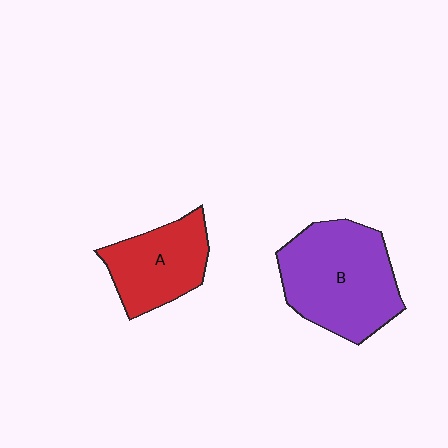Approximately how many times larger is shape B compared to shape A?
Approximately 1.5 times.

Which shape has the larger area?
Shape B (purple).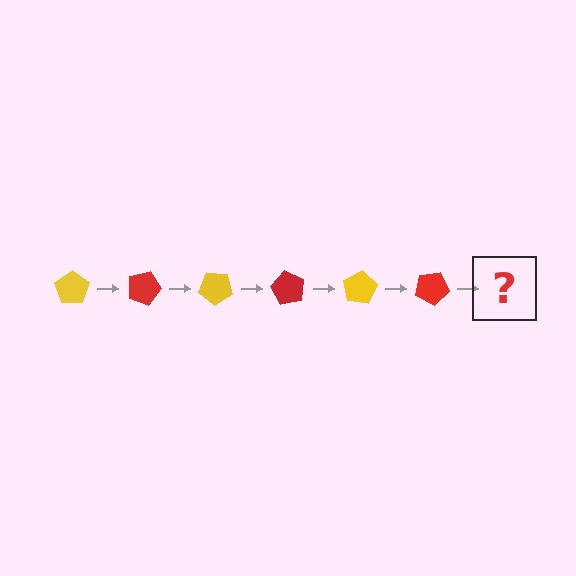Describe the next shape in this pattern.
It should be a yellow pentagon, rotated 120 degrees from the start.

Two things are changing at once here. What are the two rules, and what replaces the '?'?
The two rules are that it rotates 20 degrees each step and the color cycles through yellow and red. The '?' should be a yellow pentagon, rotated 120 degrees from the start.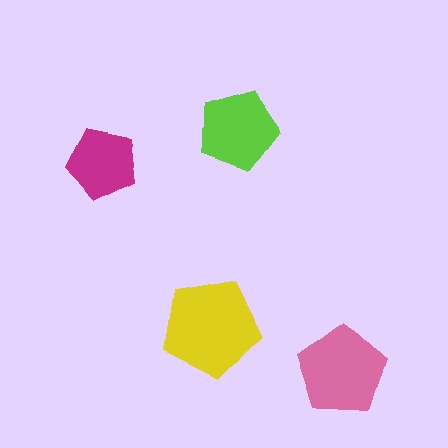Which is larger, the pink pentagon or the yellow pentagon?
The yellow one.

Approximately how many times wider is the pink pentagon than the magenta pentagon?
About 1.5 times wider.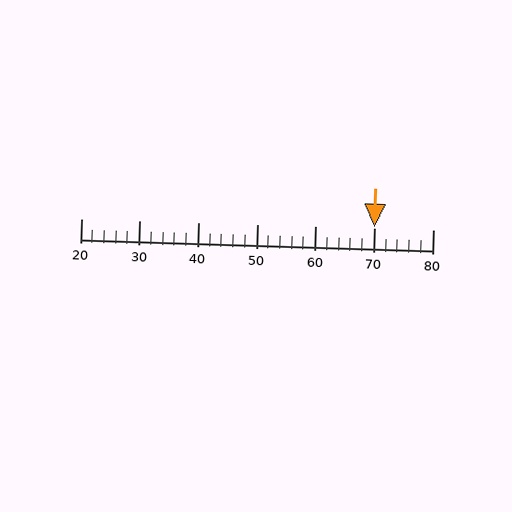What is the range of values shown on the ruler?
The ruler shows values from 20 to 80.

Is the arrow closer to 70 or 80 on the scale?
The arrow is closer to 70.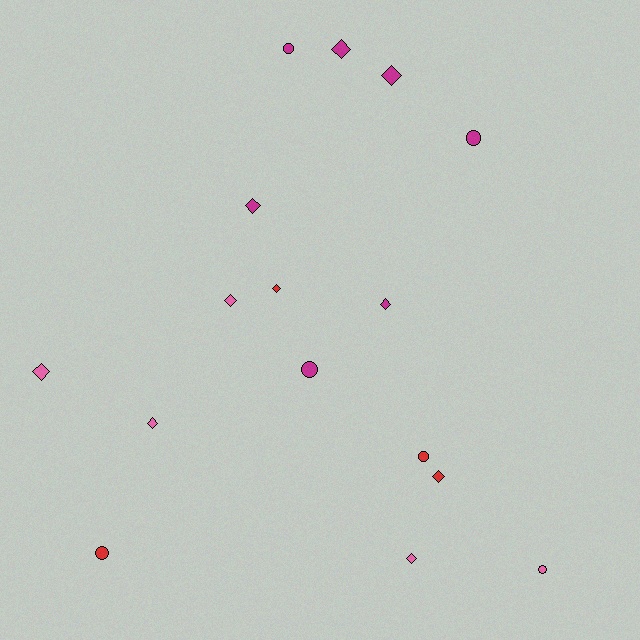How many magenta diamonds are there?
There are 4 magenta diamonds.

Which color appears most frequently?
Magenta, with 7 objects.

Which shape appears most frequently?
Diamond, with 10 objects.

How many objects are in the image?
There are 16 objects.